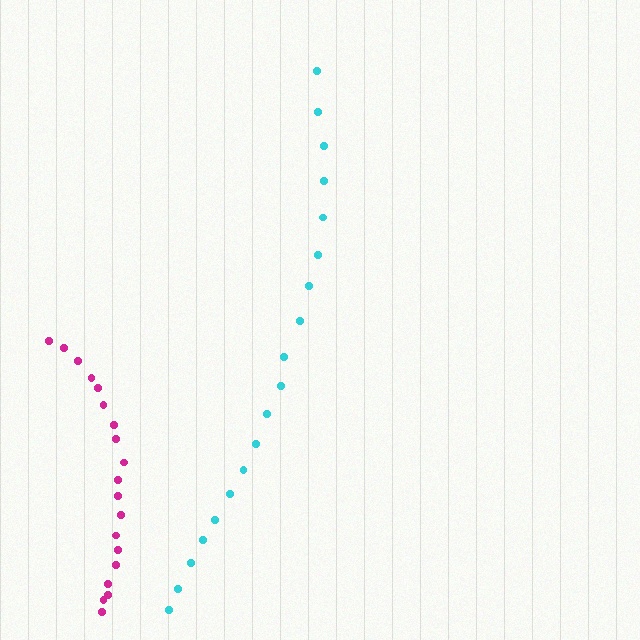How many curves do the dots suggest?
There are 2 distinct paths.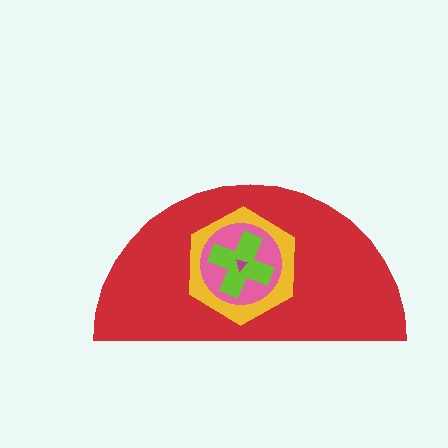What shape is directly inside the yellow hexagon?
The pink circle.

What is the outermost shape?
The red semicircle.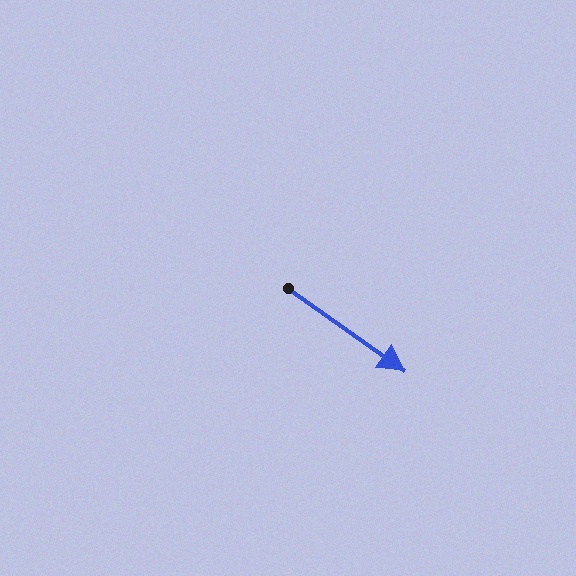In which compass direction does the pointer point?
Southeast.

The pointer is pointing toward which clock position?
Roughly 4 o'clock.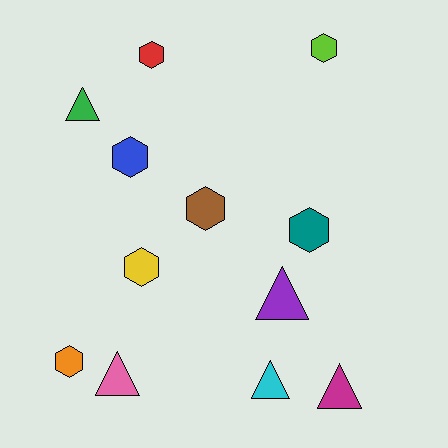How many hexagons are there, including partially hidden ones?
There are 7 hexagons.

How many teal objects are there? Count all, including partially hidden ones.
There is 1 teal object.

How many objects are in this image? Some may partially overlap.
There are 12 objects.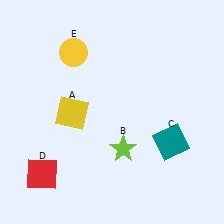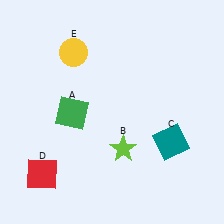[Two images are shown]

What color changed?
The square (A) changed from yellow in Image 1 to green in Image 2.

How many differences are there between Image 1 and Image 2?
There is 1 difference between the two images.